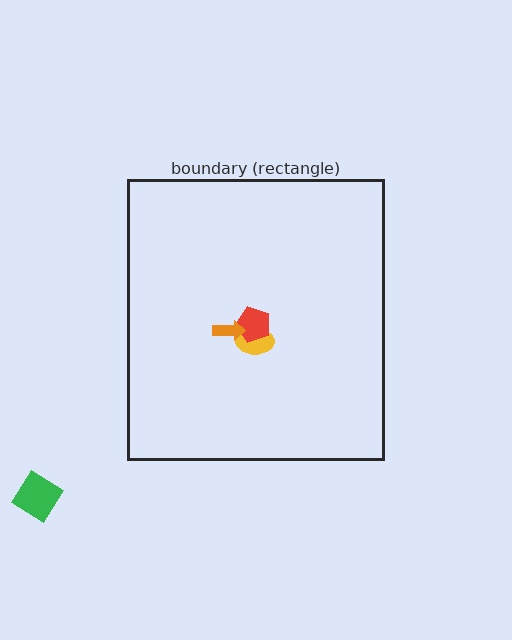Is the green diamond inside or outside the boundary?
Outside.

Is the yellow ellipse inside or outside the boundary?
Inside.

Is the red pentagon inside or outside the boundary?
Inside.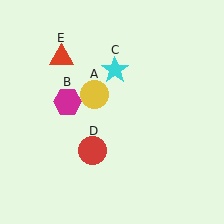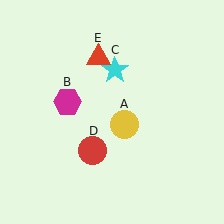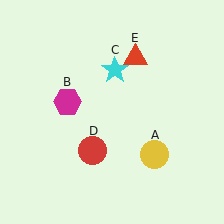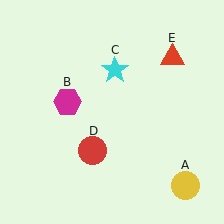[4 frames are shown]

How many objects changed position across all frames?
2 objects changed position: yellow circle (object A), red triangle (object E).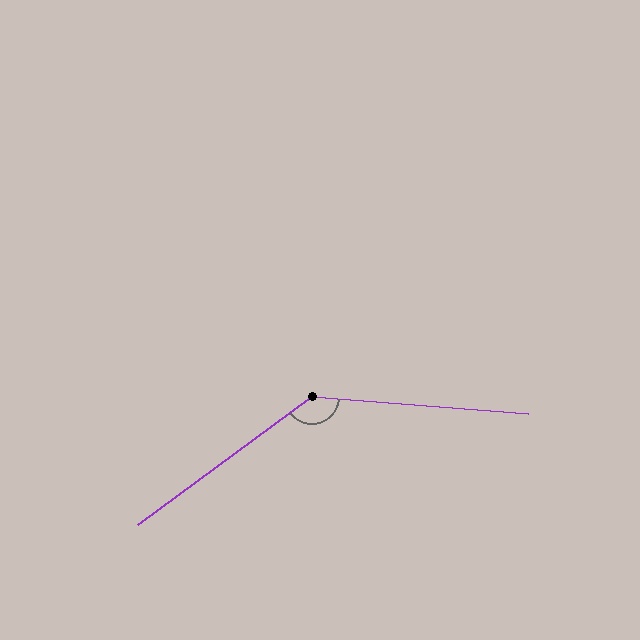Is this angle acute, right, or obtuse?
It is obtuse.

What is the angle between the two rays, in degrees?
Approximately 139 degrees.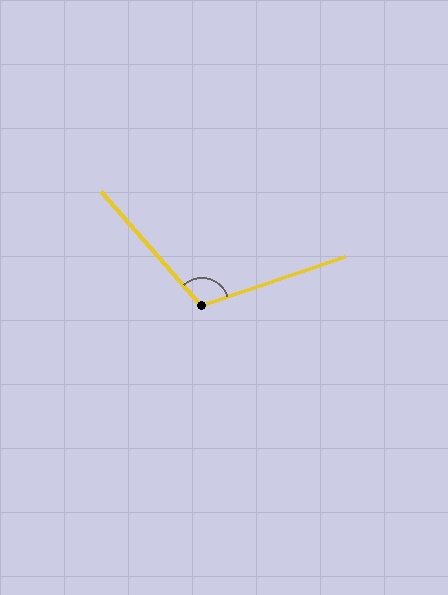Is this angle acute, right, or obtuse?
It is obtuse.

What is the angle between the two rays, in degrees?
Approximately 113 degrees.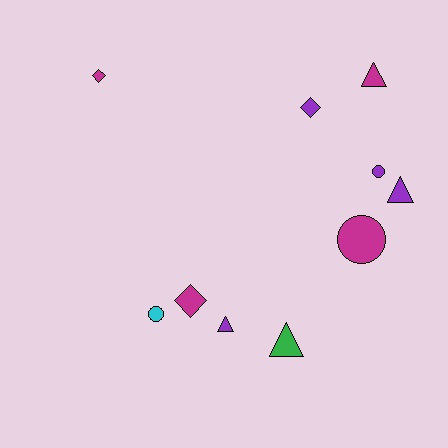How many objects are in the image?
There are 10 objects.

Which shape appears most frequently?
Triangle, with 4 objects.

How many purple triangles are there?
There are 2 purple triangles.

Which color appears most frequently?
Magenta, with 4 objects.